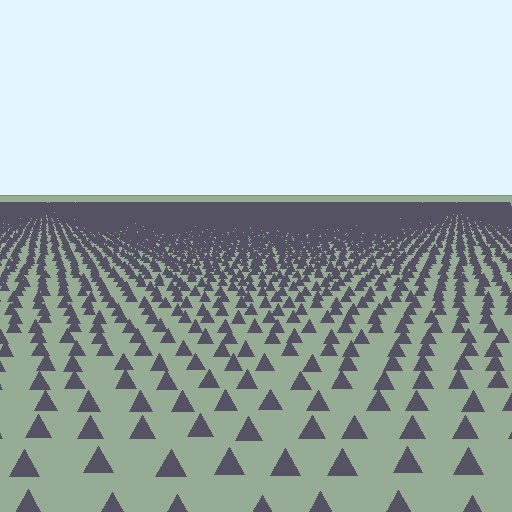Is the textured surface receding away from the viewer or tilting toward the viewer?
The surface is receding away from the viewer. Texture elements get smaller and denser toward the top.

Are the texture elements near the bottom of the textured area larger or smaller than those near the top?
Larger. Near the bottom, elements are closer to the viewer and appear at a bigger on-screen size.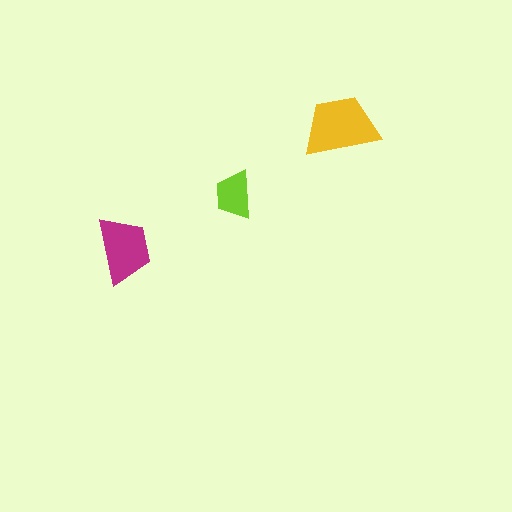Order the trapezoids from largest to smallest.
the yellow one, the magenta one, the lime one.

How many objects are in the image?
There are 3 objects in the image.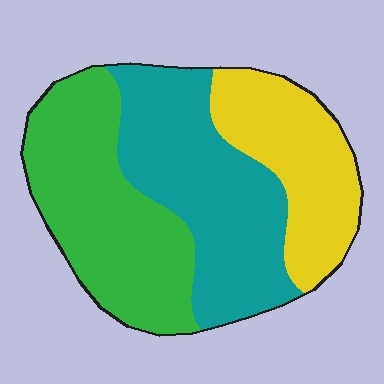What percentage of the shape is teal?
Teal covers about 40% of the shape.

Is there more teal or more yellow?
Teal.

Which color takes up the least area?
Yellow, at roughly 25%.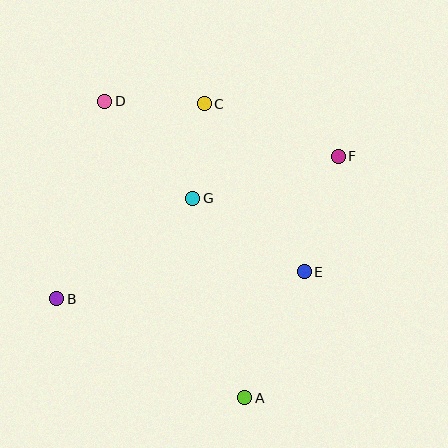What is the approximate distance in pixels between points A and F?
The distance between A and F is approximately 259 pixels.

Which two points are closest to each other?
Points C and G are closest to each other.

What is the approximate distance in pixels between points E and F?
The distance between E and F is approximately 120 pixels.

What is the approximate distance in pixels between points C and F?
The distance between C and F is approximately 144 pixels.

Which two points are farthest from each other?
Points A and D are farthest from each other.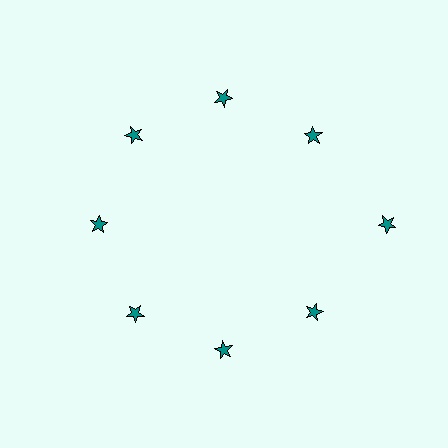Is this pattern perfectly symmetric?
No. The 8 teal stars are arranged in a ring, but one element near the 3 o'clock position is pushed outward from the center, breaking the 8-fold rotational symmetry.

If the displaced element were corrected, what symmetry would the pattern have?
It would have 8-fold rotational symmetry — the pattern would map onto itself every 45 degrees.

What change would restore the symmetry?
The symmetry would be restored by moving it inward, back onto the ring so that all 8 stars sit at equal angles and equal distance from the center.